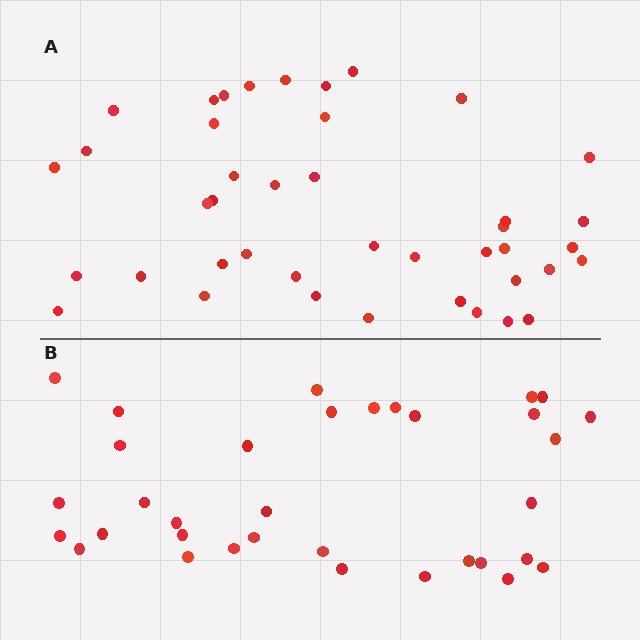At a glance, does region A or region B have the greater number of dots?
Region A (the top region) has more dots.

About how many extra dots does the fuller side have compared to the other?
Region A has roughly 8 or so more dots than region B.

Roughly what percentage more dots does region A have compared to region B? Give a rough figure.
About 25% more.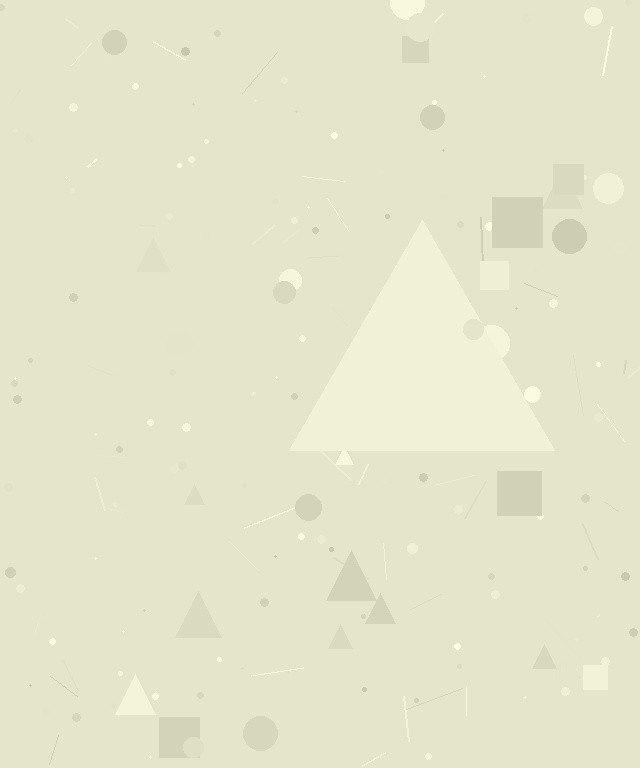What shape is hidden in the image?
A triangle is hidden in the image.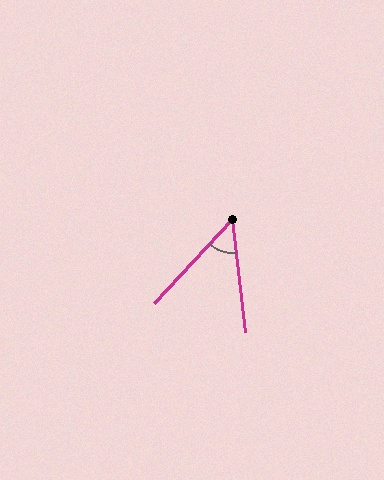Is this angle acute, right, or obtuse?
It is acute.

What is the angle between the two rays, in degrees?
Approximately 49 degrees.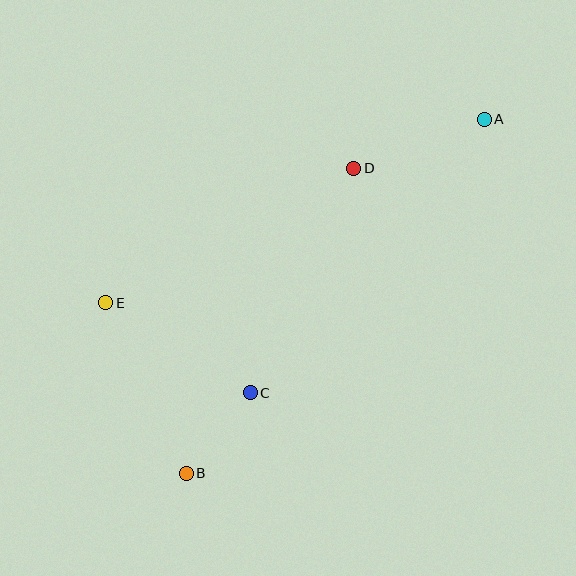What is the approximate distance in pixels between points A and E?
The distance between A and E is approximately 421 pixels.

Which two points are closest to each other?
Points B and C are closest to each other.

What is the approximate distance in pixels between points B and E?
The distance between B and E is approximately 189 pixels.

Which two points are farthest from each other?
Points A and B are farthest from each other.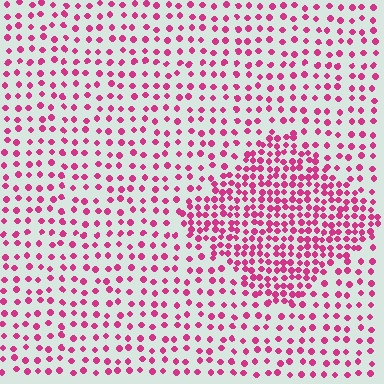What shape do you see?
I see a diamond.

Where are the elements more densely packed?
The elements are more densely packed inside the diamond boundary.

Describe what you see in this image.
The image contains small magenta elements arranged at two different densities. A diamond-shaped region is visible where the elements are more densely packed than the surrounding area.